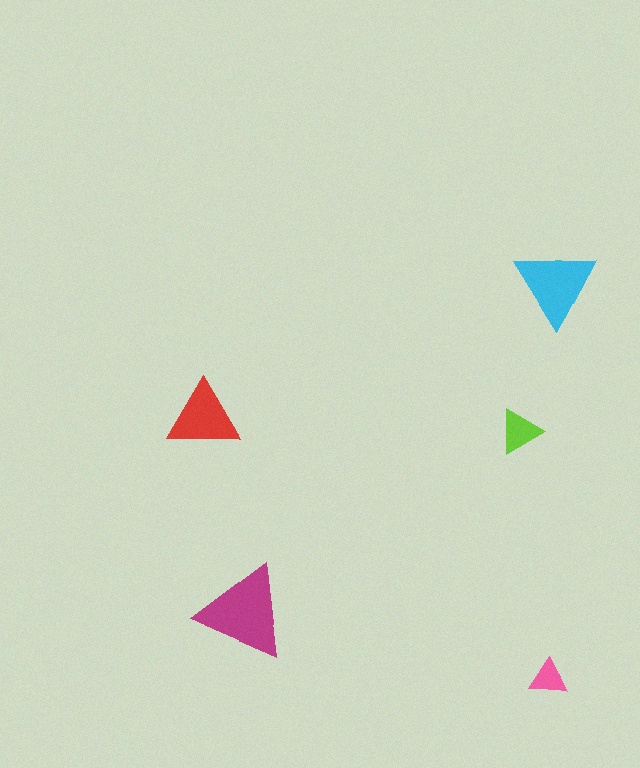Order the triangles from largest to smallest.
the magenta one, the cyan one, the red one, the lime one, the pink one.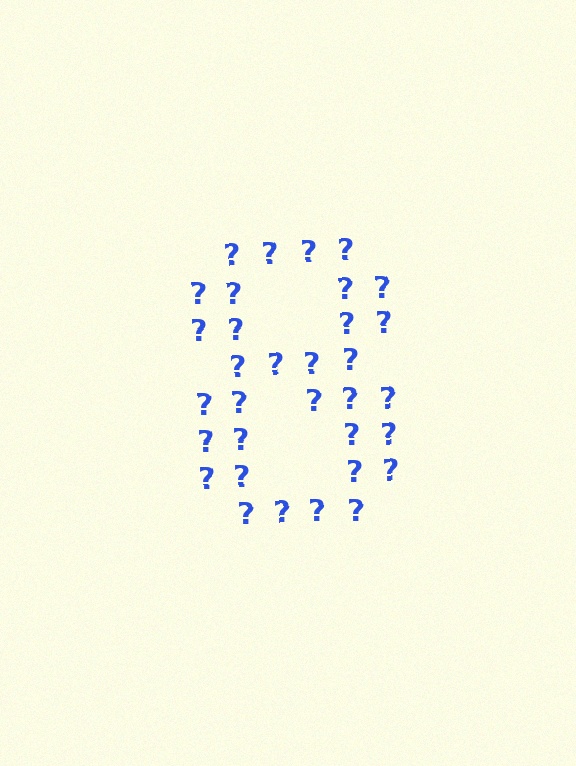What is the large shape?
The large shape is the digit 8.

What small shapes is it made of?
It is made of small question marks.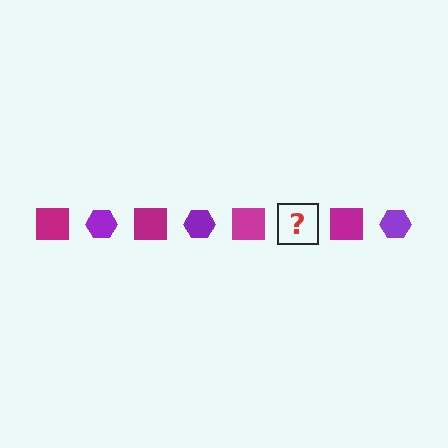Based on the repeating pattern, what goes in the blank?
The blank should be a purple hexagon.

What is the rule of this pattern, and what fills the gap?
The rule is that the pattern alternates between magenta square and purple hexagon. The gap should be filled with a purple hexagon.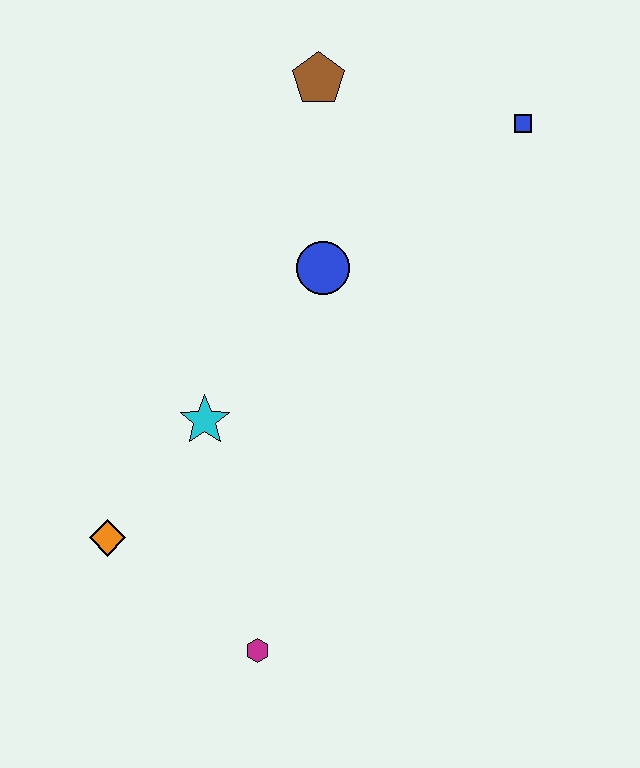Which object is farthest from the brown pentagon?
The magenta hexagon is farthest from the brown pentagon.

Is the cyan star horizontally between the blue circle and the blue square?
No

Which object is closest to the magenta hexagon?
The orange diamond is closest to the magenta hexagon.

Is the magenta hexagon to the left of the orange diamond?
No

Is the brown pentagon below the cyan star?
No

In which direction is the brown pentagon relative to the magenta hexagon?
The brown pentagon is above the magenta hexagon.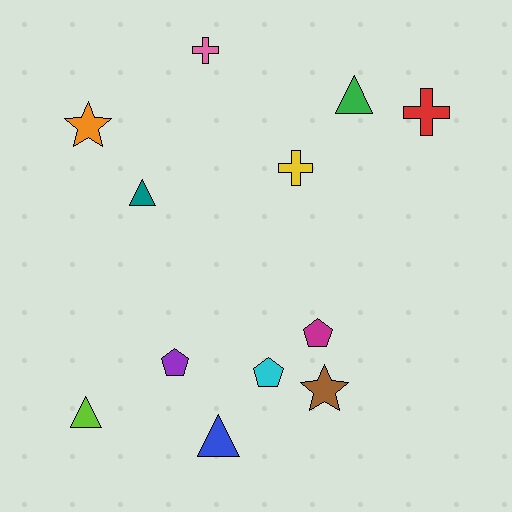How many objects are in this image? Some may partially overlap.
There are 12 objects.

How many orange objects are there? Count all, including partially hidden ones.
There is 1 orange object.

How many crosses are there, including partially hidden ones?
There are 3 crosses.